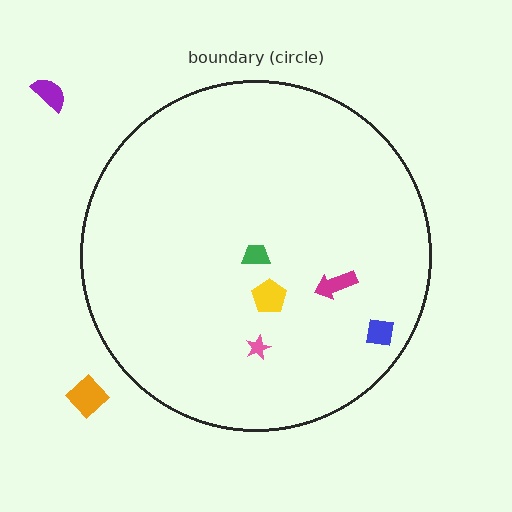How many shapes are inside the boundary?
5 inside, 2 outside.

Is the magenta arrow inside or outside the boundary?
Inside.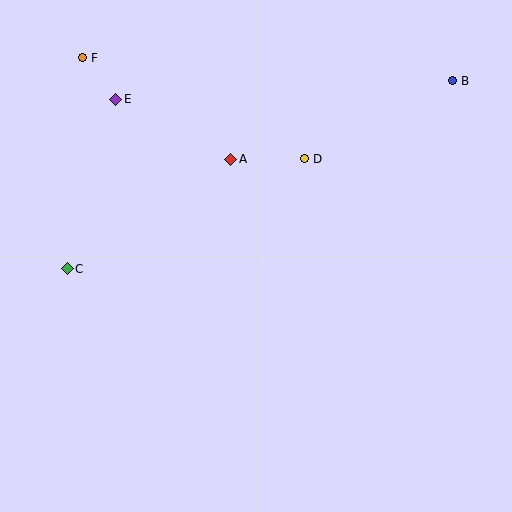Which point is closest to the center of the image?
Point A at (231, 159) is closest to the center.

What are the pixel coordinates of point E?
Point E is at (116, 99).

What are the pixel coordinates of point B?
Point B is at (453, 81).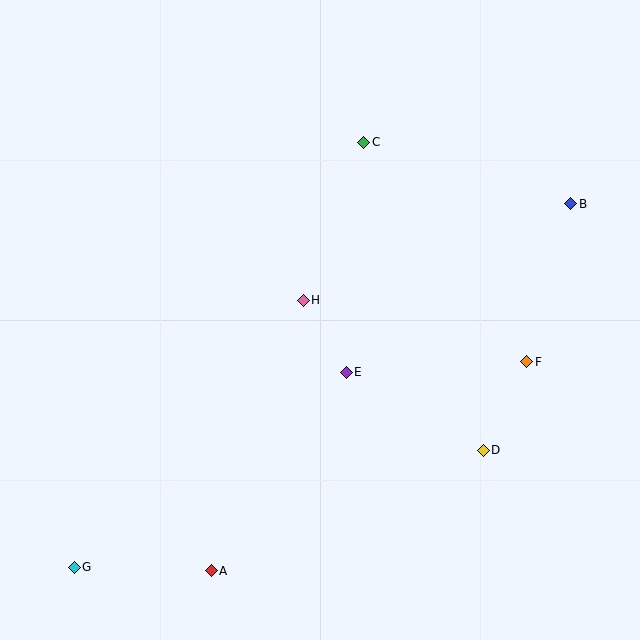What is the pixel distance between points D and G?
The distance between D and G is 425 pixels.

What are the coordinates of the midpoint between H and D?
The midpoint between H and D is at (393, 375).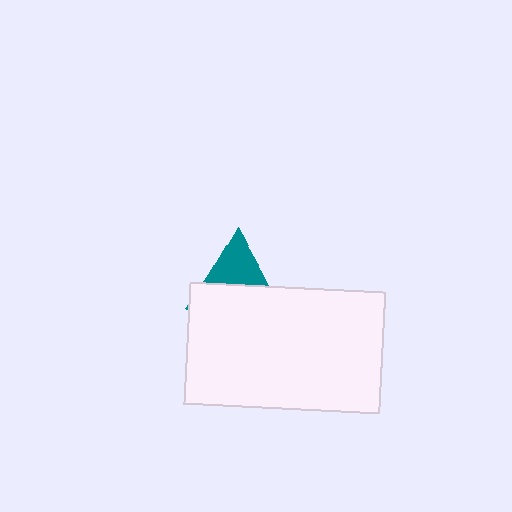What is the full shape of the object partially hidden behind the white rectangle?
The partially hidden object is a teal triangle.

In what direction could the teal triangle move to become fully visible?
The teal triangle could move up. That would shift it out from behind the white rectangle entirely.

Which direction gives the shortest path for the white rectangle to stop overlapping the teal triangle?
Moving down gives the shortest separation.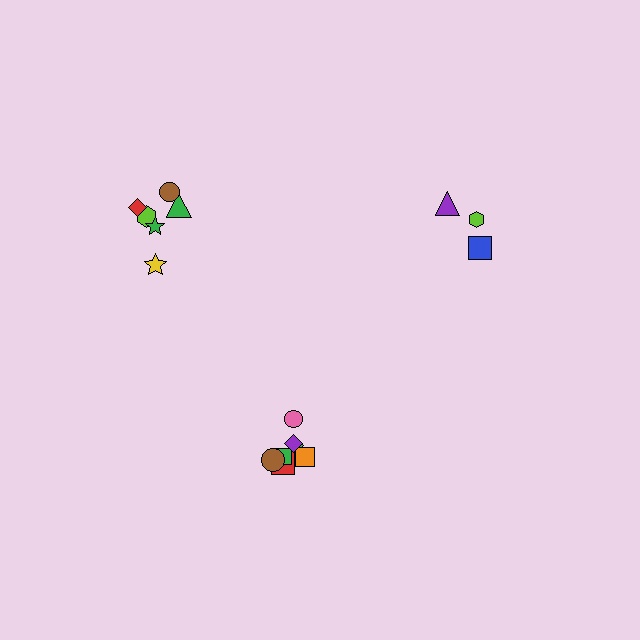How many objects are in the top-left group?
There are 6 objects.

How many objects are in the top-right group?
There are 3 objects.